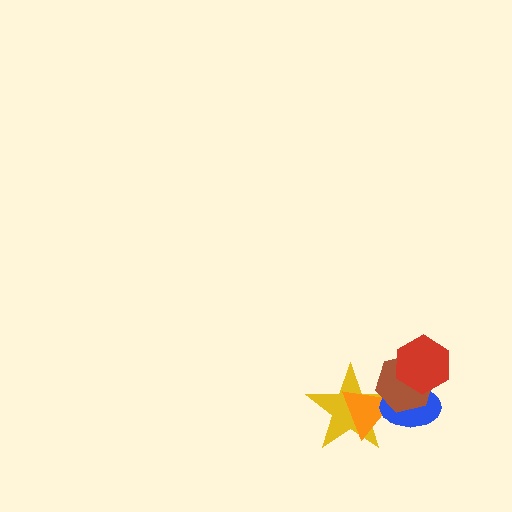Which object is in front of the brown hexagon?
The red hexagon is in front of the brown hexagon.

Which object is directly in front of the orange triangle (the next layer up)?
The blue ellipse is directly in front of the orange triangle.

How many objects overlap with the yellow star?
3 objects overlap with the yellow star.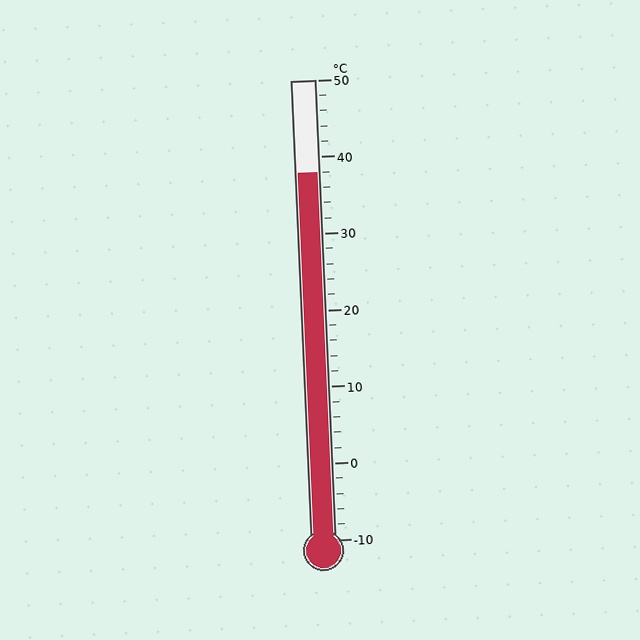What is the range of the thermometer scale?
The thermometer scale ranges from -10°C to 50°C.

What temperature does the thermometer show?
The thermometer shows approximately 38°C.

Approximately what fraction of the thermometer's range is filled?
The thermometer is filled to approximately 80% of its range.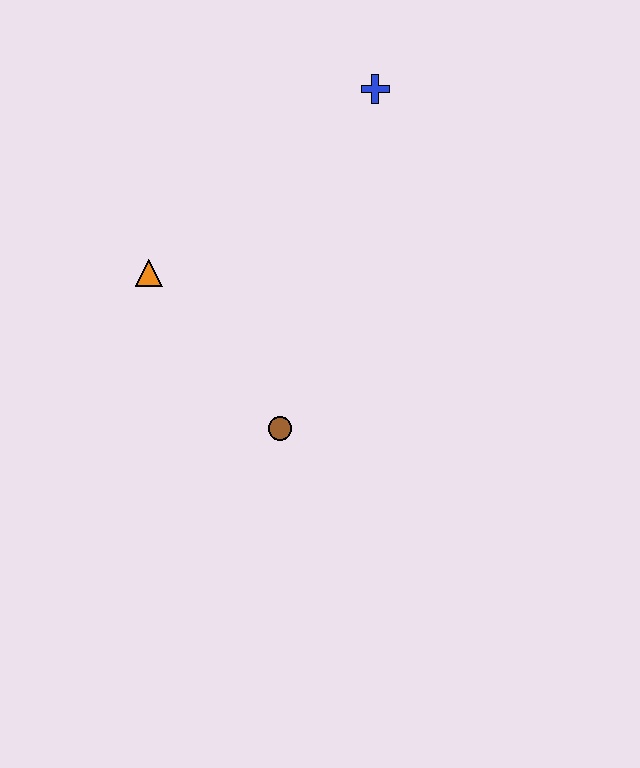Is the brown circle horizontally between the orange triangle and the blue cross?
Yes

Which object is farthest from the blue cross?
The brown circle is farthest from the blue cross.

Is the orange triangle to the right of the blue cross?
No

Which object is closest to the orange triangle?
The brown circle is closest to the orange triangle.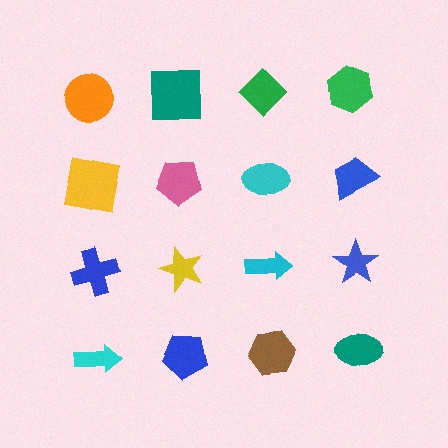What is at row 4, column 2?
A blue pentagon.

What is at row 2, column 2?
A pink pentagon.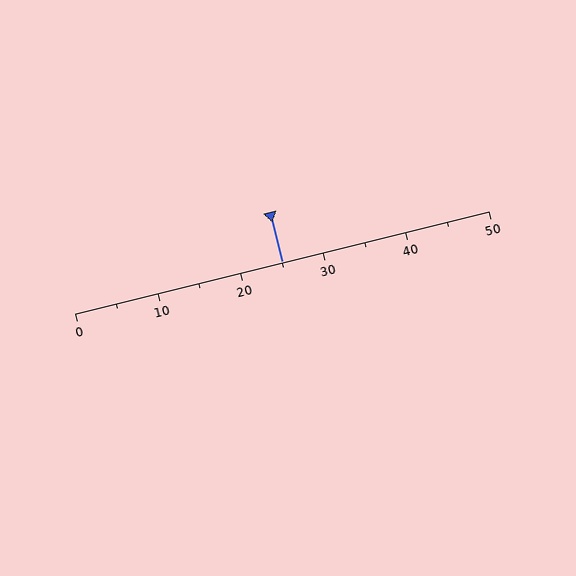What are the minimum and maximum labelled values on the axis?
The axis runs from 0 to 50.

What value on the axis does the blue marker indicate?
The marker indicates approximately 25.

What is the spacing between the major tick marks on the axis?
The major ticks are spaced 10 apart.